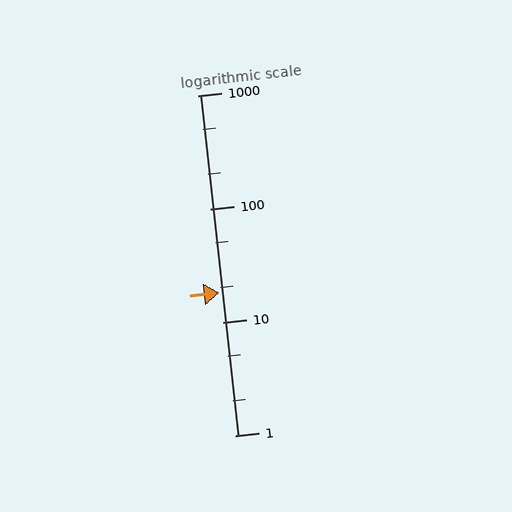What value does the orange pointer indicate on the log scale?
The pointer indicates approximately 18.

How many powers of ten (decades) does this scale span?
The scale spans 3 decades, from 1 to 1000.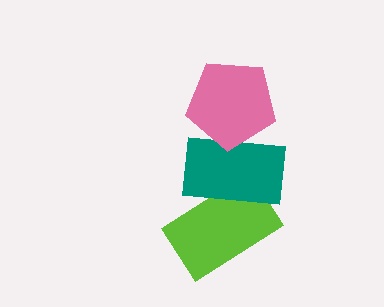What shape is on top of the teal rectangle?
The pink pentagon is on top of the teal rectangle.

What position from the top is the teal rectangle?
The teal rectangle is 2nd from the top.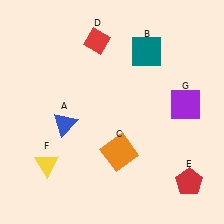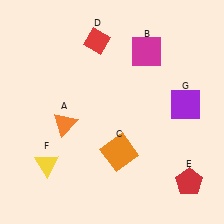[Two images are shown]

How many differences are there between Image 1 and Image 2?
There are 2 differences between the two images.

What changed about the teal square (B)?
In Image 1, B is teal. In Image 2, it changed to magenta.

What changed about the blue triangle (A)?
In Image 1, A is blue. In Image 2, it changed to orange.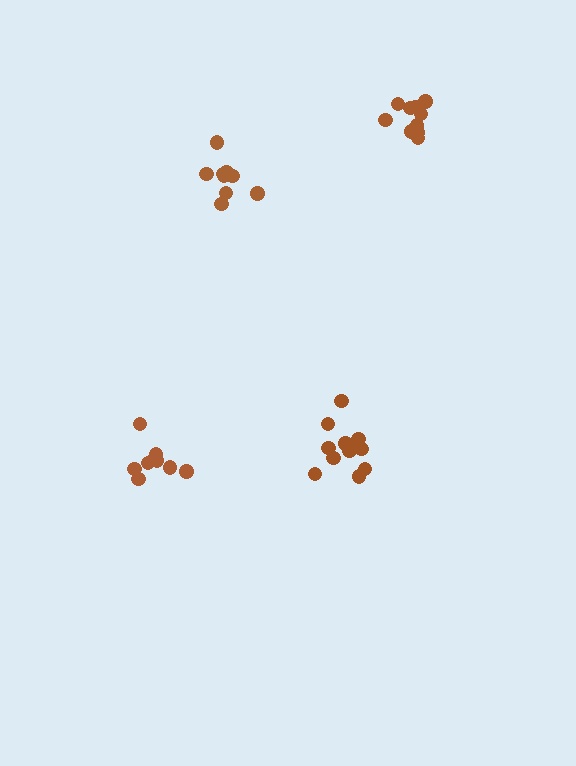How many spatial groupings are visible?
There are 4 spatial groupings.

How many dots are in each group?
Group 1: 9 dots, Group 2: 9 dots, Group 3: 11 dots, Group 4: 12 dots (41 total).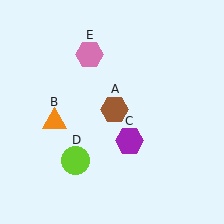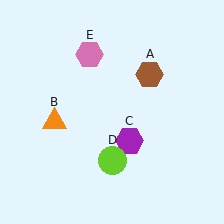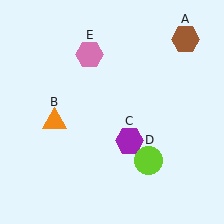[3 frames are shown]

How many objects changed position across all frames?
2 objects changed position: brown hexagon (object A), lime circle (object D).